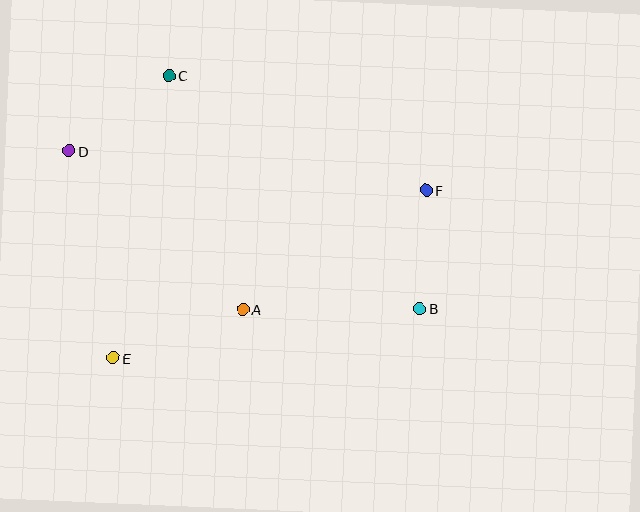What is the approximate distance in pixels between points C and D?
The distance between C and D is approximately 125 pixels.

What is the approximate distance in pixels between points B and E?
The distance between B and E is approximately 310 pixels.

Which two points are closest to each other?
Points B and F are closest to each other.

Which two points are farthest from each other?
Points B and D are farthest from each other.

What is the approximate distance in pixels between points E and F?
The distance between E and F is approximately 355 pixels.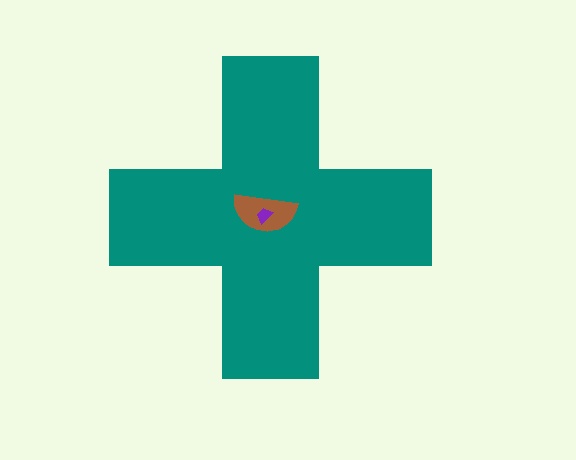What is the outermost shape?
The teal cross.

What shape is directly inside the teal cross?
The brown semicircle.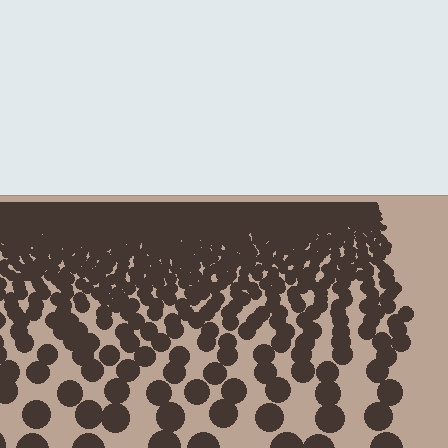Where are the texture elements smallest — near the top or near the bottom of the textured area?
Near the top.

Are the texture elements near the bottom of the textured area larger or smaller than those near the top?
Larger. Near the bottom, elements are closer to the viewer and appear at a bigger on-screen size.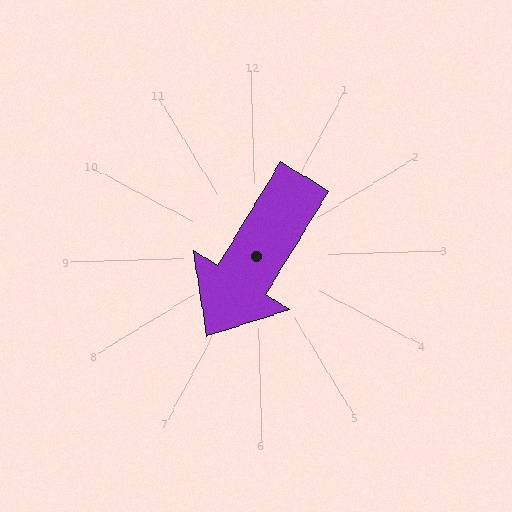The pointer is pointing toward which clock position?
Roughly 7 o'clock.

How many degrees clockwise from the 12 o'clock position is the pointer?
Approximately 213 degrees.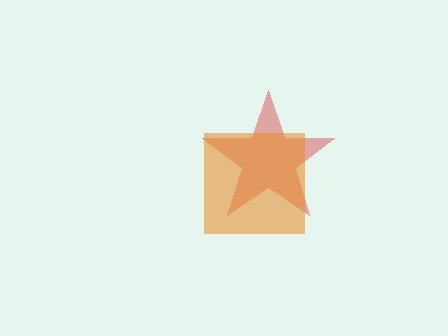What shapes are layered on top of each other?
The layered shapes are: a red star, an orange square.